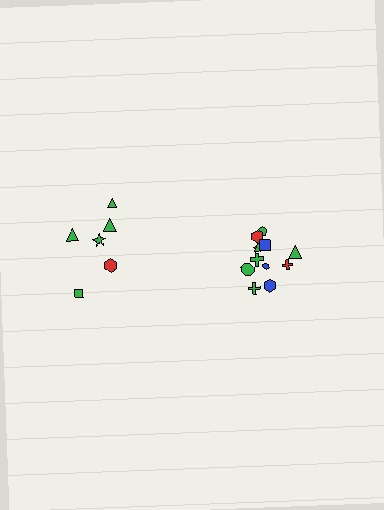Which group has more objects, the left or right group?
The right group.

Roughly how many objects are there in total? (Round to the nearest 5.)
Roughly 20 objects in total.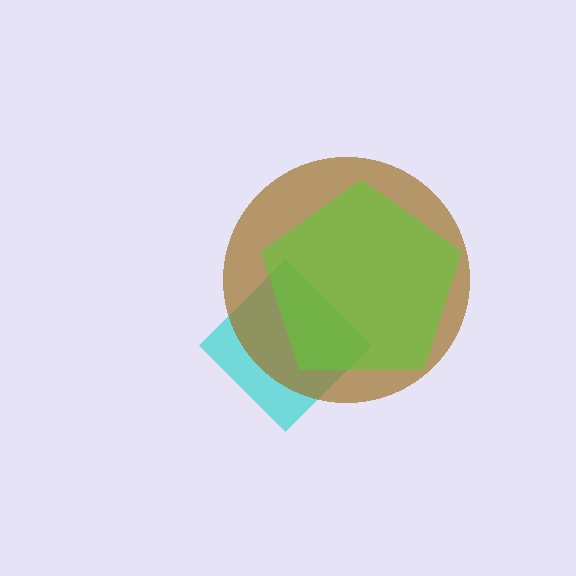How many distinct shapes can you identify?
There are 3 distinct shapes: a cyan diamond, a brown circle, a lime pentagon.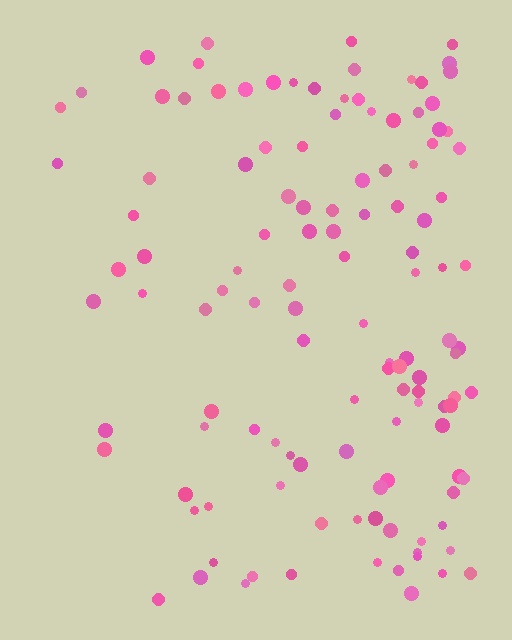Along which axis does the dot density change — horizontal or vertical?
Horizontal.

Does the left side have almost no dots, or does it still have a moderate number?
Still a moderate number, just noticeably fewer than the right.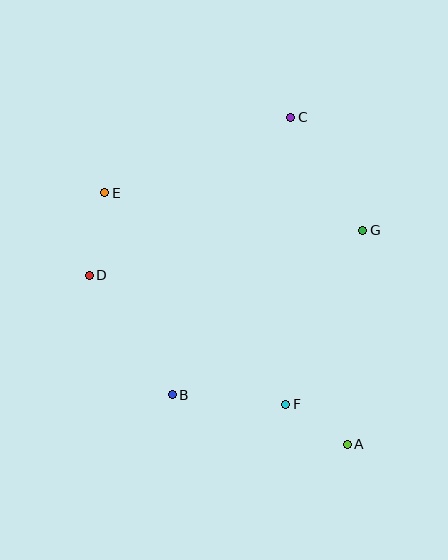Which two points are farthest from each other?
Points A and E are farthest from each other.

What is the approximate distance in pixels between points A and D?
The distance between A and D is approximately 309 pixels.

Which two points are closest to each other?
Points A and F are closest to each other.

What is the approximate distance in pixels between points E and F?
The distance between E and F is approximately 278 pixels.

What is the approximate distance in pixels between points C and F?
The distance between C and F is approximately 287 pixels.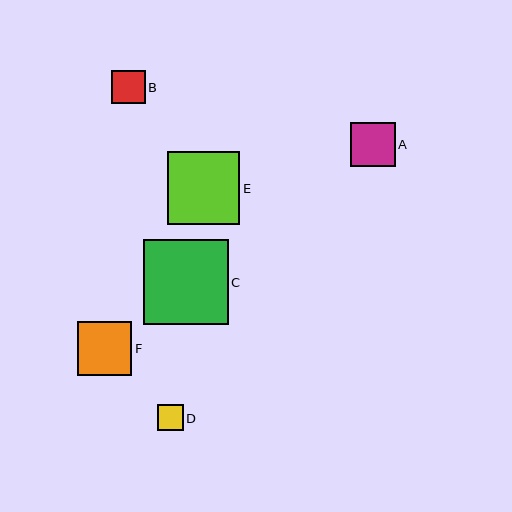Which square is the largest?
Square C is the largest with a size of approximately 85 pixels.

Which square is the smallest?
Square D is the smallest with a size of approximately 26 pixels.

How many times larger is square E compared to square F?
Square E is approximately 1.3 times the size of square F.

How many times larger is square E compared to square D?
Square E is approximately 2.8 times the size of square D.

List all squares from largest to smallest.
From largest to smallest: C, E, F, A, B, D.